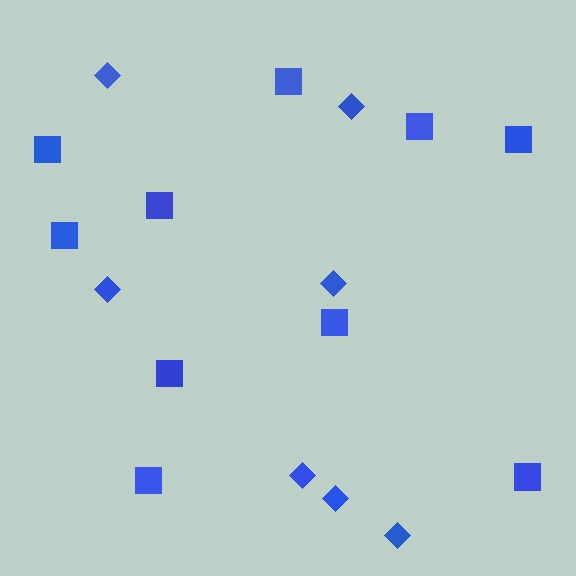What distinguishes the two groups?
There are 2 groups: one group of diamonds (7) and one group of squares (10).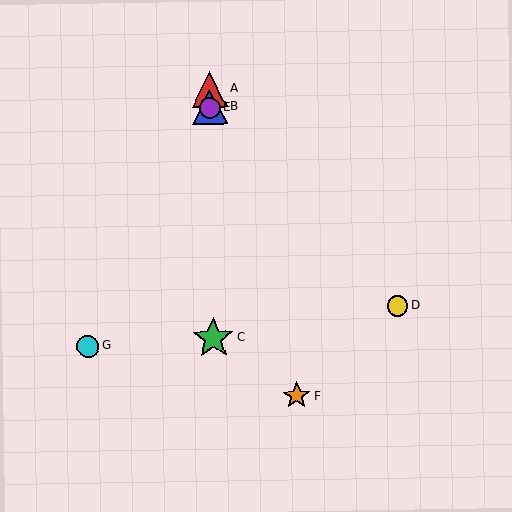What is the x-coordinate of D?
Object D is at x≈397.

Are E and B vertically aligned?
Yes, both are at x≈210.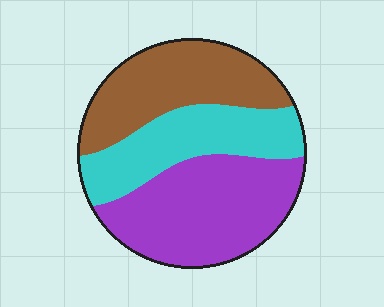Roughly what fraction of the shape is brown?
Brown covers 31% of the shape.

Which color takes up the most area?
Purple, at roughly 40%.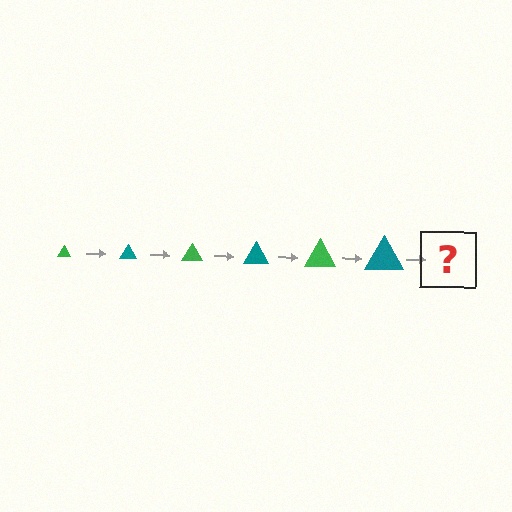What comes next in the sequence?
The next element should be a green triangle, larger than the previous one.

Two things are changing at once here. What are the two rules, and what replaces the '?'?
The two rules are that the triangle grows larger each step and the color cycles through green and teal. The '?' should be a green triangle, larger than the previous one.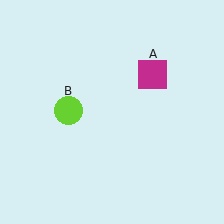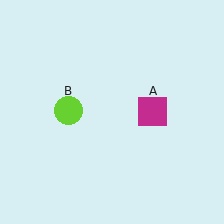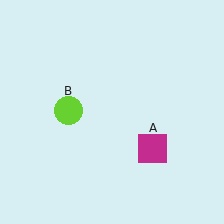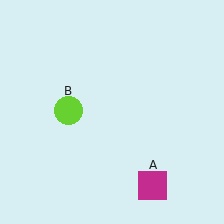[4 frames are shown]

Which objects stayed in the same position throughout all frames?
Lime circle (object B) remained stationary.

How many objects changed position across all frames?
1 object changed position: magenta square (object A).